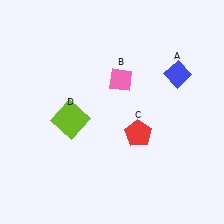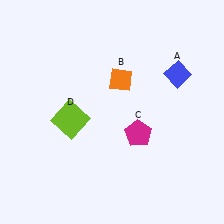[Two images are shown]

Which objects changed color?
B changed from pink to orange. C changed from red to magenta.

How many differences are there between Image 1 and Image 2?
There are 2 differences between the two images.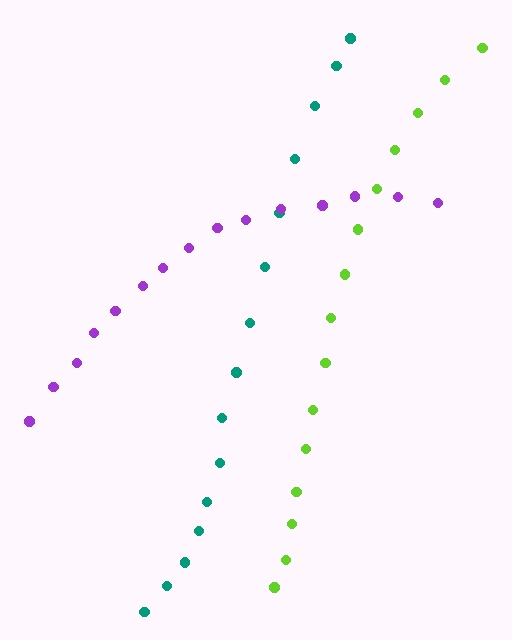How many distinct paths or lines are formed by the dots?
There are 3 distinct paths.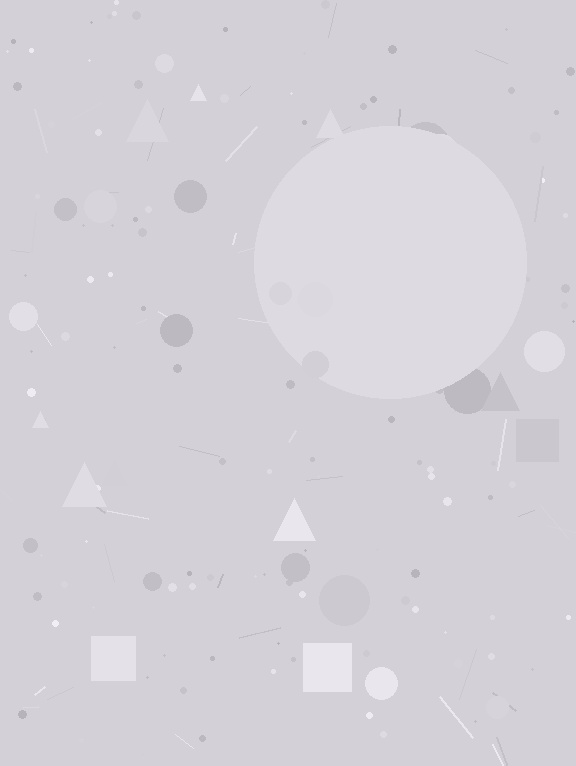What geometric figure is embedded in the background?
A circle is embedded in the background.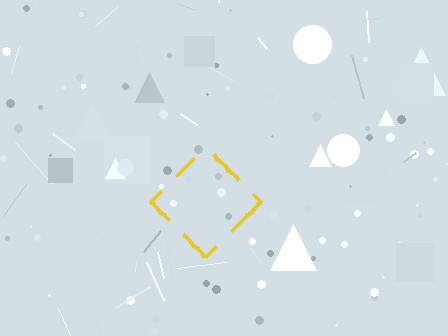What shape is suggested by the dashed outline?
The dashed outline suggests a diamond.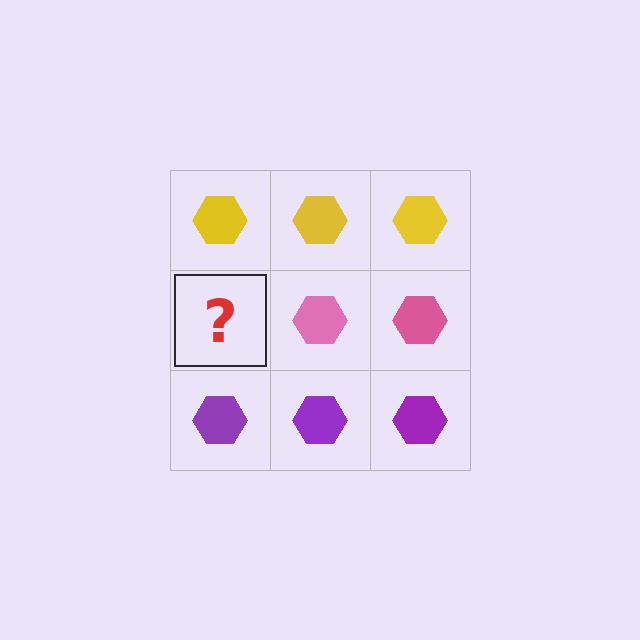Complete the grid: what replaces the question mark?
The question mark should be replaced with a pink hexagon.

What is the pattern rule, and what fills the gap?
The rule is that each row has a consistent color. The gap should be filled with a pink hexagon.